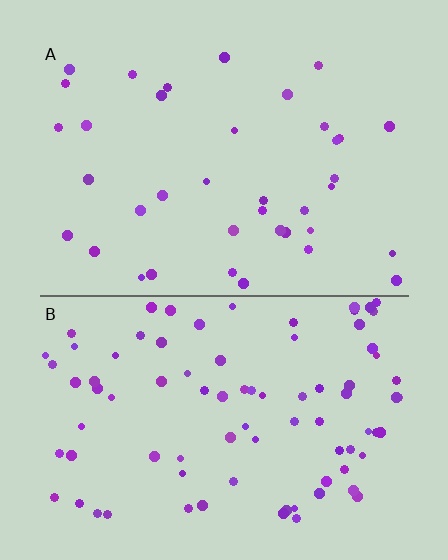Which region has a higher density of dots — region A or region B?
B (the bottom).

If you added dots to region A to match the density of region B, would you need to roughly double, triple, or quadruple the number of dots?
Approximately double.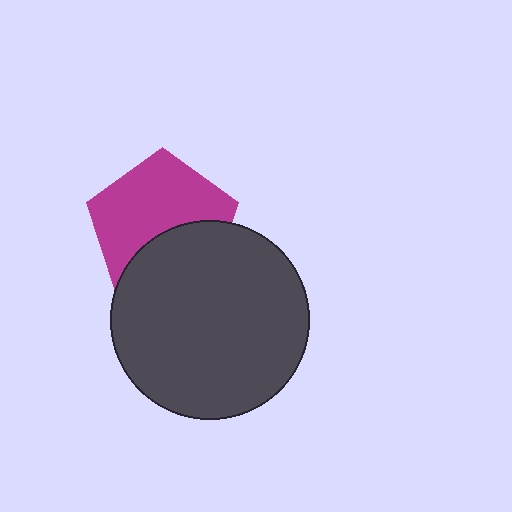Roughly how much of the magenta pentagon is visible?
About half of it is visible (roughly 62%).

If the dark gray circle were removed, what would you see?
You would see the complete magenta pentagon.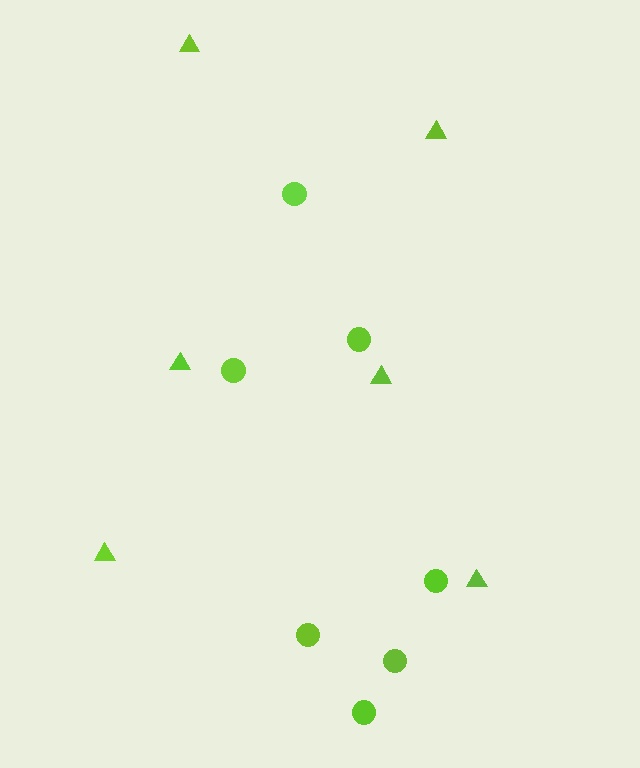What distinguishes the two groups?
There are 2 groups: one group of circles (7) and one group of triangles (6).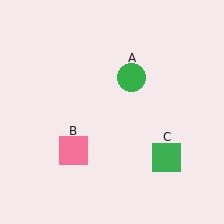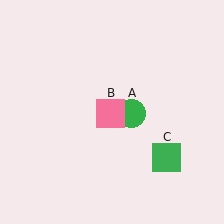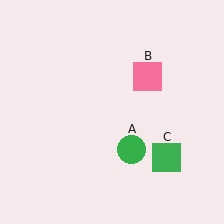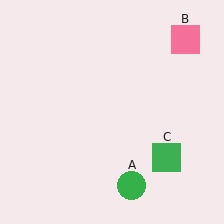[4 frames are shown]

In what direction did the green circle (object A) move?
The green circle (object A) moved down.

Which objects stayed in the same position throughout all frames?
Green square (object C) remained stationary.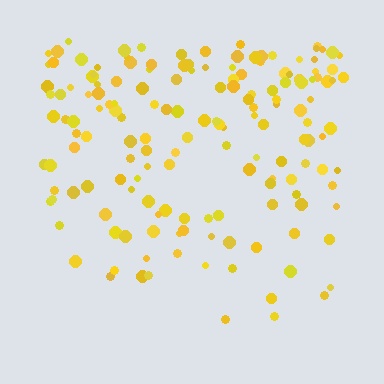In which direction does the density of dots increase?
From bottom to top, with the top side densest.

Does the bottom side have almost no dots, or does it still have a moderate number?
Still a moderate number, just noticeably fewer than the top.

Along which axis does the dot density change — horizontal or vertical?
Vertical.